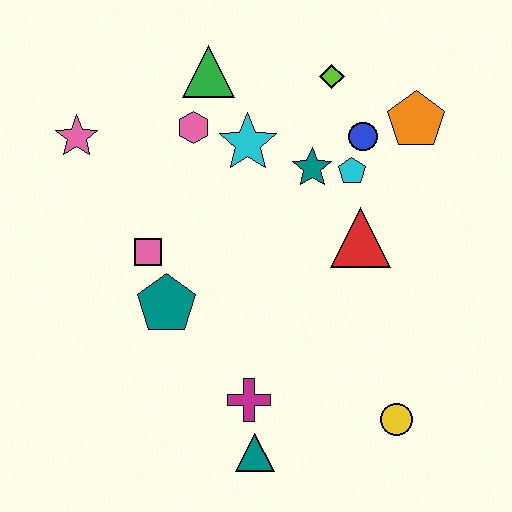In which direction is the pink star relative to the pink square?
The pink star is above the pink square.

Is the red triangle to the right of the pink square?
Yes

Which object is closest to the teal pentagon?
The pink square is closest to the teal pentagon.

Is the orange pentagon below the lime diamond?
Yes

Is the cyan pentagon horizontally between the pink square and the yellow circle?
Yes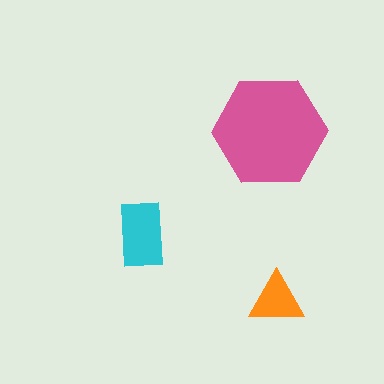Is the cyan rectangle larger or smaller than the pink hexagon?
Smaller.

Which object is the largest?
The pink hexagon.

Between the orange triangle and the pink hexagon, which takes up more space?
The pink hexagon.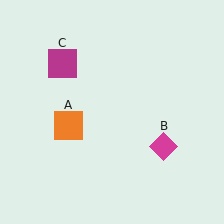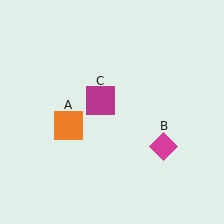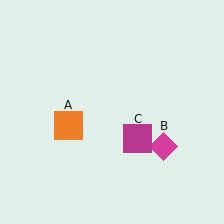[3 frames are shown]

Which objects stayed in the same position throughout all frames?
Orange square (object A) and magenta diamond (object B) remained stationary.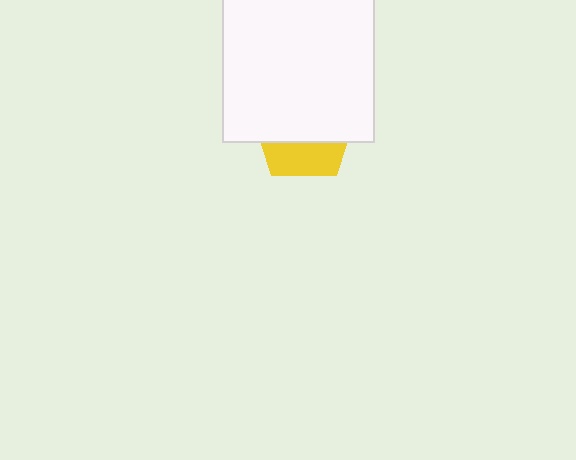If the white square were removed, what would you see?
You would see the complete yellow pentagon.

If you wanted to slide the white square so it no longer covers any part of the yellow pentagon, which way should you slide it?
Slide it up — that is the most direct way to separate the two shapes.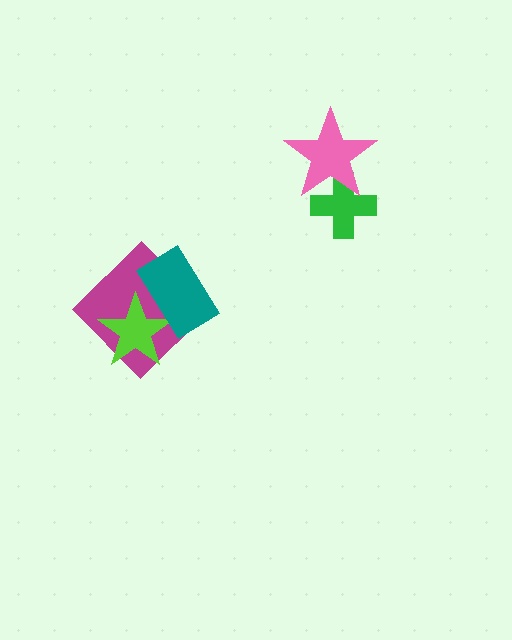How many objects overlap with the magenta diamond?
2 objects overlap with the magenta diamond.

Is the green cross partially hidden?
Yes, it is partially covered by another shape.